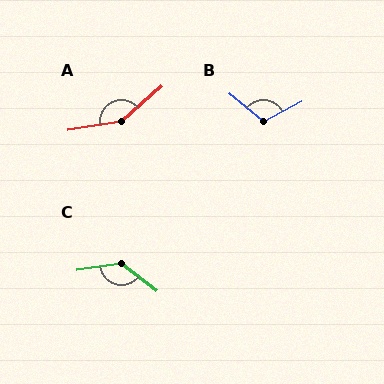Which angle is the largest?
A, at approximately 147 degrees.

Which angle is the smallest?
B, at approximately 112 degrees.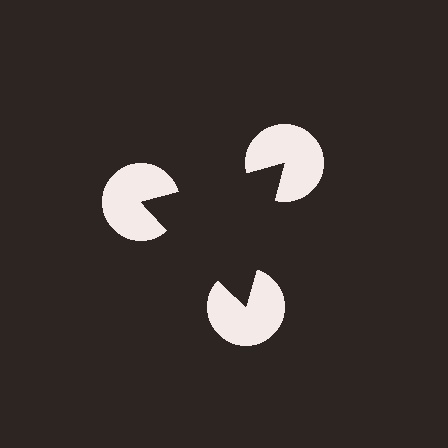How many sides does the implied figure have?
3 sides.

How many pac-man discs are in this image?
There are 3 — one at each vertex of the illusory triangle.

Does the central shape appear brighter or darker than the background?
It typically appears slightly darker than the background, even though no actual brightness change is drawn.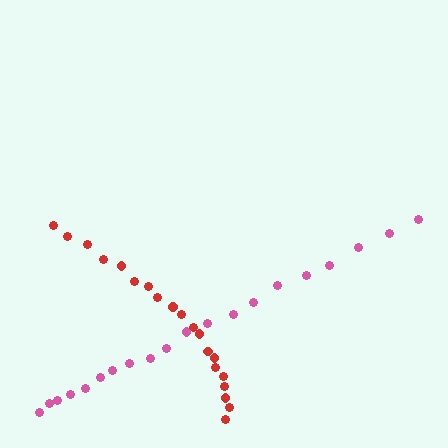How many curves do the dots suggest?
There are 2 distinct paths.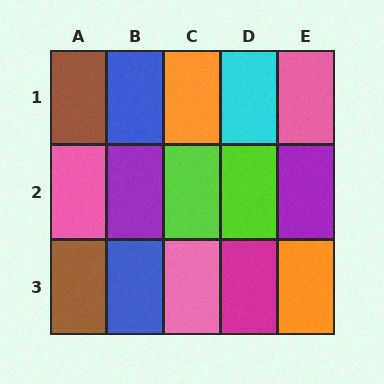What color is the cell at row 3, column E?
Orange.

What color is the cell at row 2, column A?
Pink.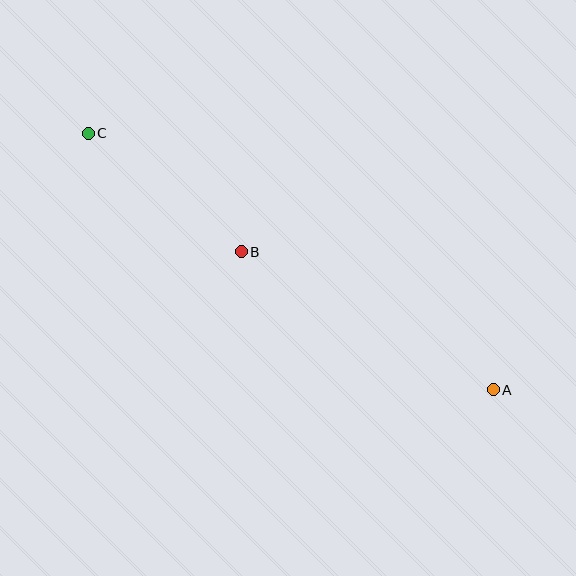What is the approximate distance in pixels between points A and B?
The distance between A and B is approximately 287 pixels.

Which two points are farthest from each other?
Points A and C are farthest from each other.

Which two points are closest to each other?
Points B and C are closest to each other.